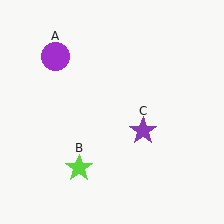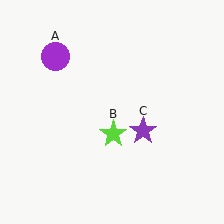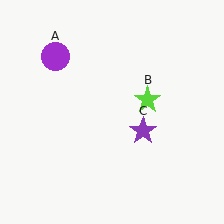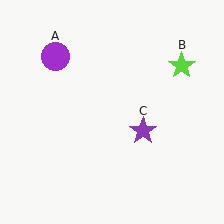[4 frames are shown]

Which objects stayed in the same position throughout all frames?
Purple circle (object A) and purple star (object C) remained stationary.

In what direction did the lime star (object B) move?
The lime star (object B) moved up and to the right.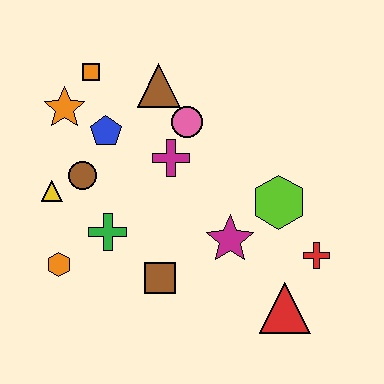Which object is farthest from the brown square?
The orange square is farthest from the brown square.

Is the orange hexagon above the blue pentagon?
No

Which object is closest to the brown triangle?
The pink circle is closest to the brown triangle.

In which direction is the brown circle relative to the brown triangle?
The brown circle is below the brown triangle.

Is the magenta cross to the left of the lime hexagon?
Yes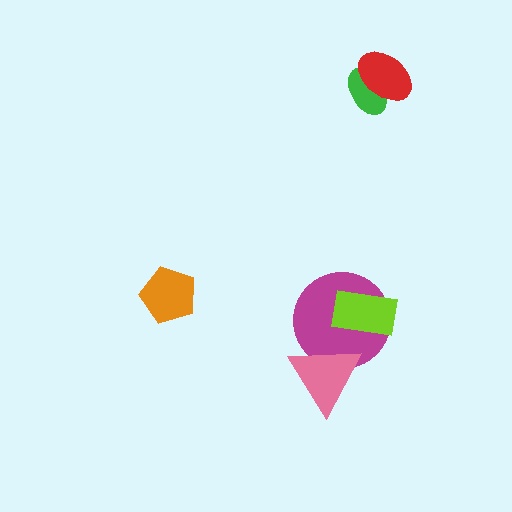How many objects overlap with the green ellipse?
1 object overlaps with the green ellipse.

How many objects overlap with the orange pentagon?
0 objects overlap with the orange pentagon.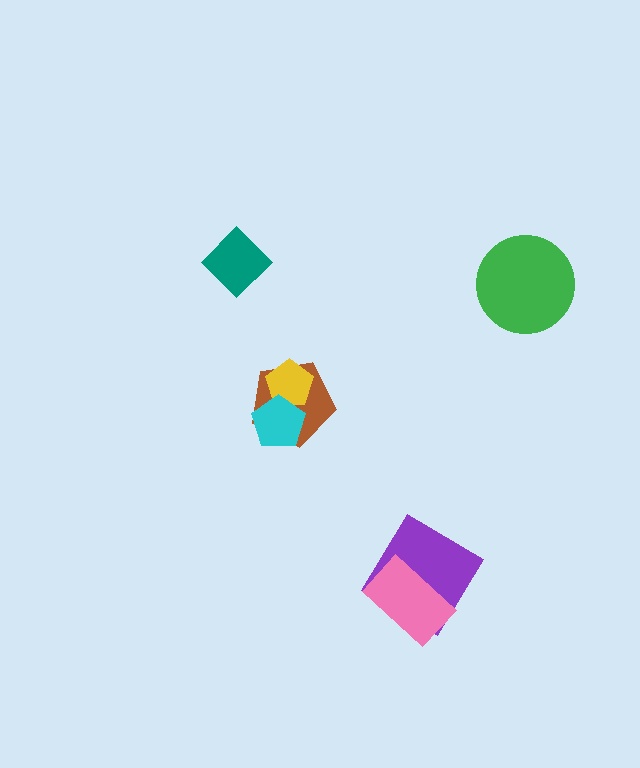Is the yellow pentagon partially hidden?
Yes, it is partially covered by another shape.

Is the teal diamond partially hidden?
No, no other shape covers it.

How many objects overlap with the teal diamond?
0 objects overlap with the teal diamond.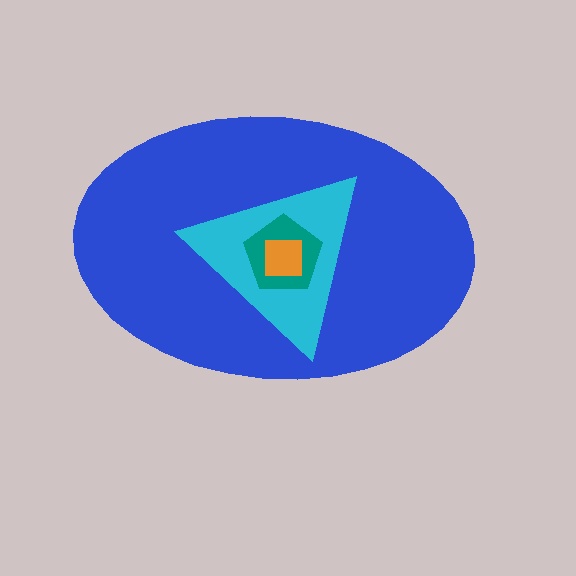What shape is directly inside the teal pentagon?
The orange square.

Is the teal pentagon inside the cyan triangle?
Yes.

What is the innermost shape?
The orange square.